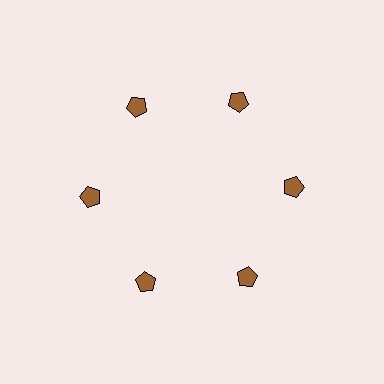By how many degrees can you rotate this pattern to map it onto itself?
The pattern maps onto itself every 60 degrees of rotation.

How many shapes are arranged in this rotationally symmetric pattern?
There are 6 shapes, arranged in 6 groups of 1.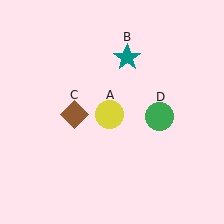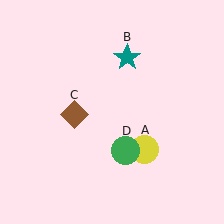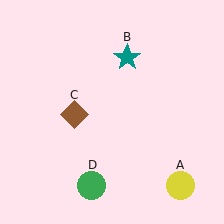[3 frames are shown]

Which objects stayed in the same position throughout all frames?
Teal star (object B) and brown diamond (object C) remained stationary.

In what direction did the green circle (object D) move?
The green circle (object D) moved down and to the left.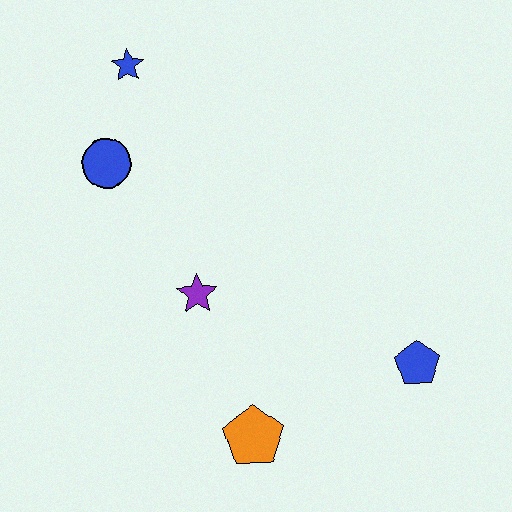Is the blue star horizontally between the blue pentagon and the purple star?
No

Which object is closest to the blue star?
The blue circle is closest to the blue star.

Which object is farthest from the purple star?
The blue star is farthest from the purple star.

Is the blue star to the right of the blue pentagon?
No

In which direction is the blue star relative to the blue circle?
The blue star is above the blue circle.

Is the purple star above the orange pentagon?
Yes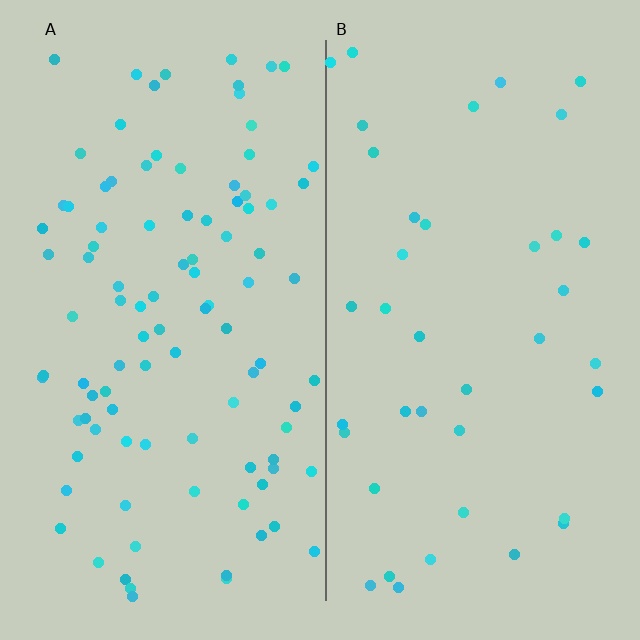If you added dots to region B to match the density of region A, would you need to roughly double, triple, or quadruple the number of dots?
Approximately triple.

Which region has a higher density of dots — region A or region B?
A (the left).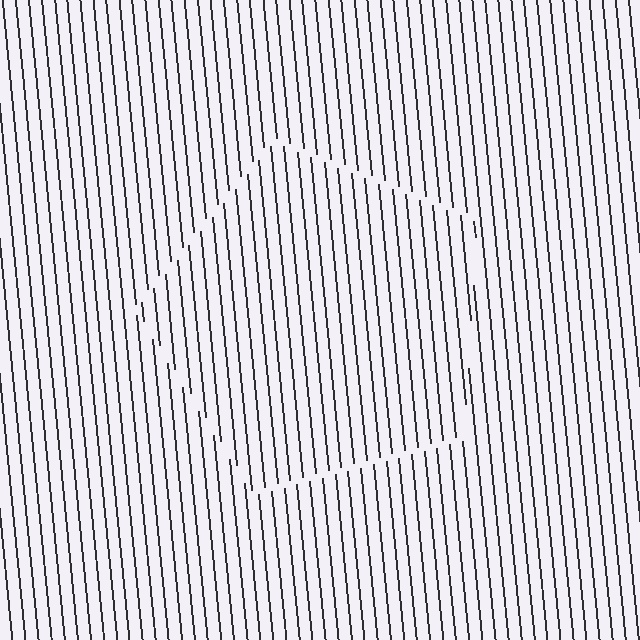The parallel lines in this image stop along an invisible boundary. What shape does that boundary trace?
An illusory pentagon. The interior of the shape contains the same grating, shifted by half a period — the contour is defined by the phase discontinuity where line-ends from the inner and outer gratings abut.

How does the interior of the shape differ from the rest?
The interior of the shape contains the same grating, shifted by half a period — the contour is defined by the phase discontinuity where line-ends from the inner and outer gratings abut.